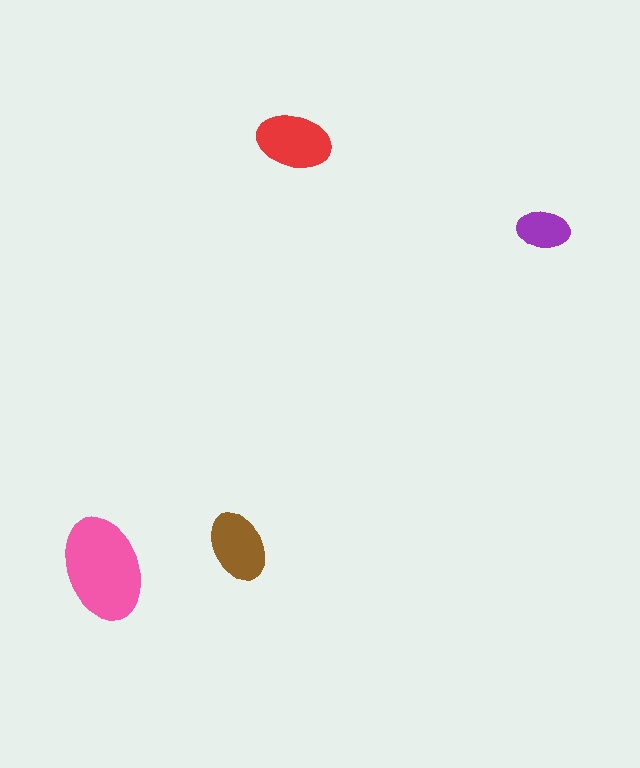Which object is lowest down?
The pink ellipse is bottommost.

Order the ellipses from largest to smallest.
the pink one, the red one, the brown one, the purple one.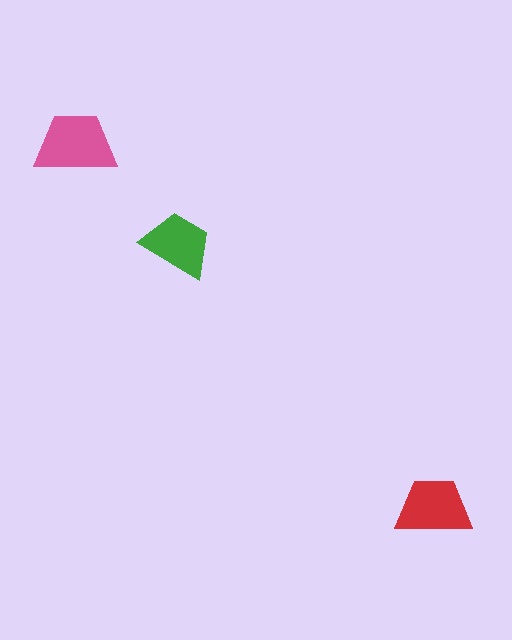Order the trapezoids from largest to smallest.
the pink one, the red one, the green one.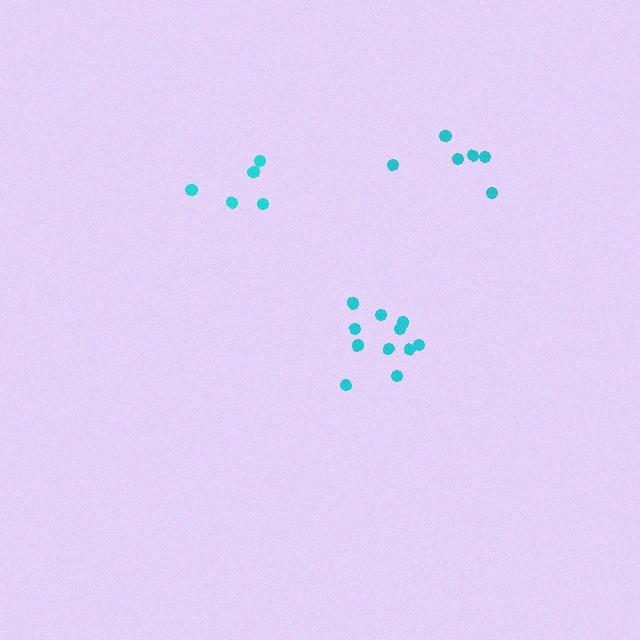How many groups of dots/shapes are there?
There are 3 groups.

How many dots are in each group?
Group 1: 5 dots, Group 2: 11 dots, Group 3: 6 dots (22 total).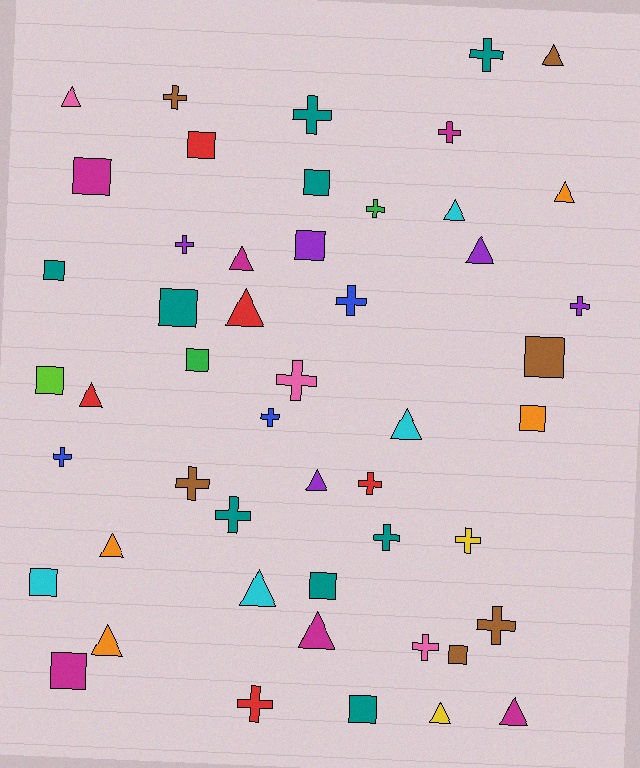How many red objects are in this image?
There are 5 red objects.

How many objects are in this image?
There are 50 objects.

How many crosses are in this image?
There are 19 crosses.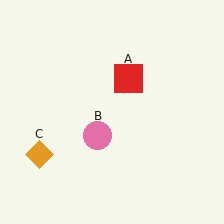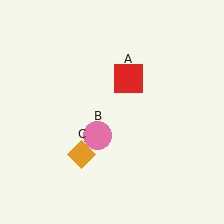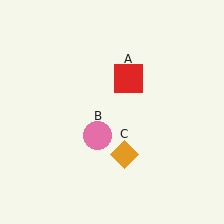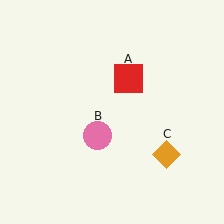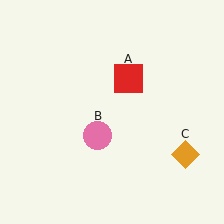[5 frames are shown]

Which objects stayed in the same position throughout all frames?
Red square (object A) and pink circle (object B) remained stationary.